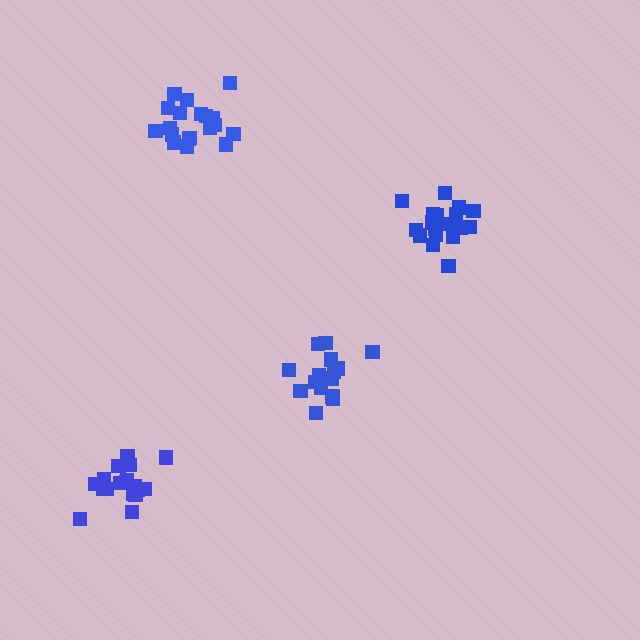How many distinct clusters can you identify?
There are 4 distinct clusters.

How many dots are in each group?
Group 1: 18 dots, Group 2: 19 dots, Group 3: 18 dots, Group 4: 15 dots (70 total).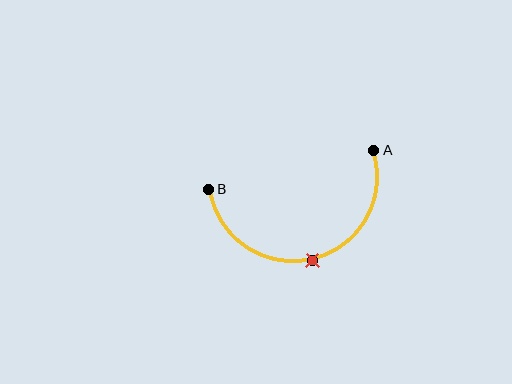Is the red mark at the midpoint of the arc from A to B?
Yes. The red mark lies on the arc at equal arc-length from both A and B — it is the arc midpoint.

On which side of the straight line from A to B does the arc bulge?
The arc bulges below the straight line connecting A and B.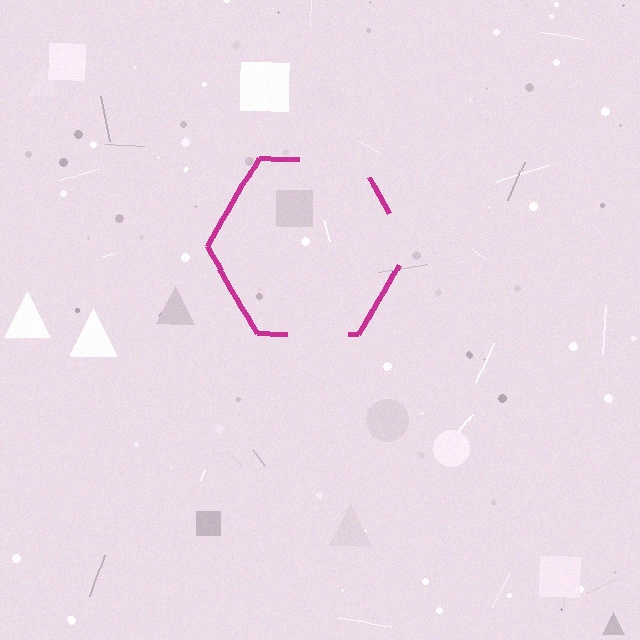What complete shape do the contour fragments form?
The contour fragments form a hexagon.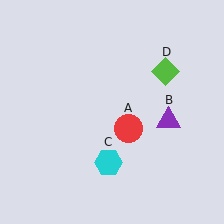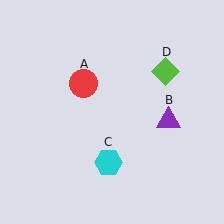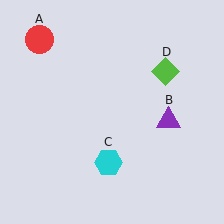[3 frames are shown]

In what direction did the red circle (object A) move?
The red circle (object A) moved up and to the left.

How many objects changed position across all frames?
1 object changed position: red circle (object A).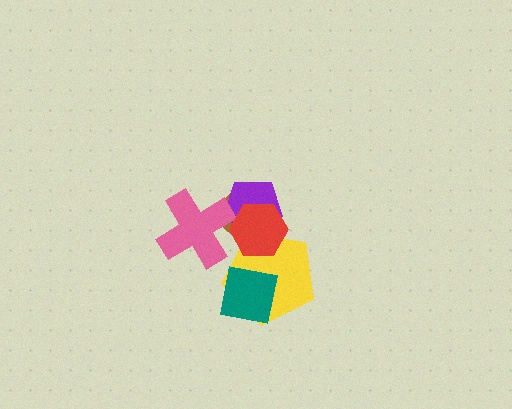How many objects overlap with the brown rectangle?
4 objects overlap with the brown rectangle.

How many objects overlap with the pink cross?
3 objects overlap with the pink cross.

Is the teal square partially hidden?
No, no other shape covers it.